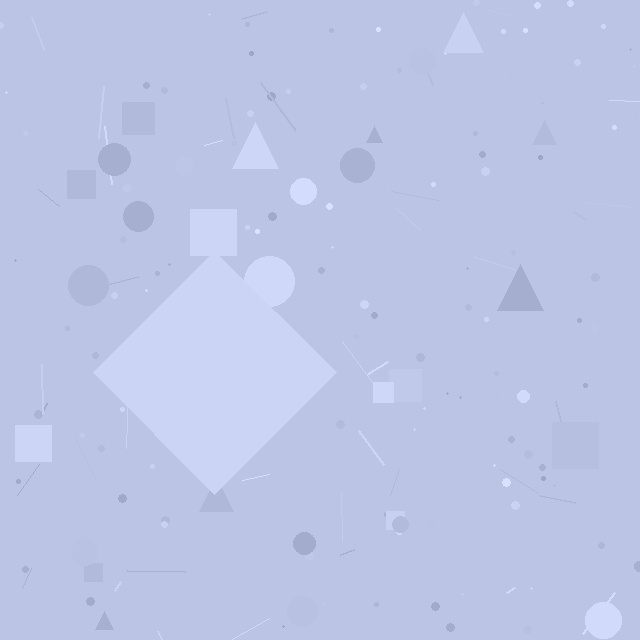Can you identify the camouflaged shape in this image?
The camouflaged shape is a diamond.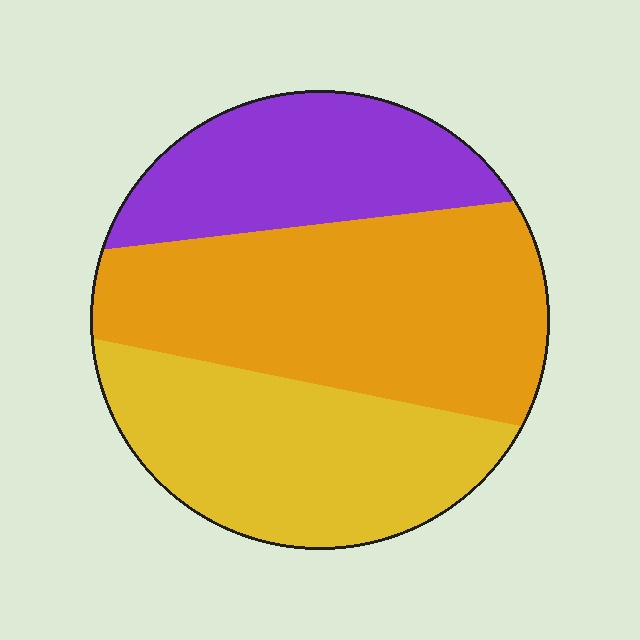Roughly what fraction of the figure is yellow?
Yellow covers 33% of the figure.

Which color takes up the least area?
Purple, at roughly 25%.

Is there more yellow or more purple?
Yellow.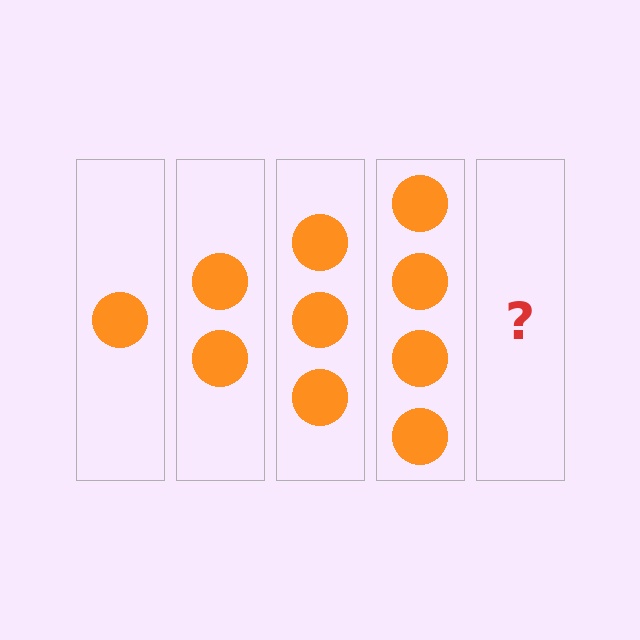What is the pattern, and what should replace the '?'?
The pattern is that each step adds one more circle. The '?' should be 5 circles.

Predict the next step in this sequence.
The next step is 5 circles.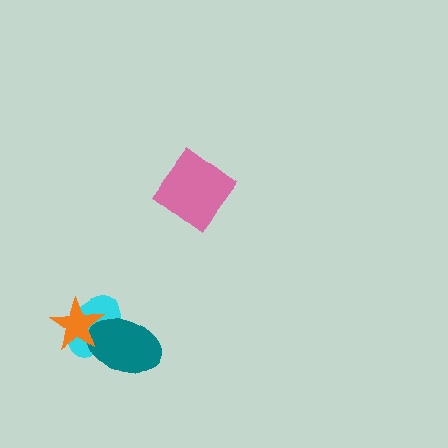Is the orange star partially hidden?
No, no other shape covers it.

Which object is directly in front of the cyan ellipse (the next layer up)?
The teal ellipse is directly in front of the cyan ellipse.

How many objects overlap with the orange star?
2 objects overlap with the orange star.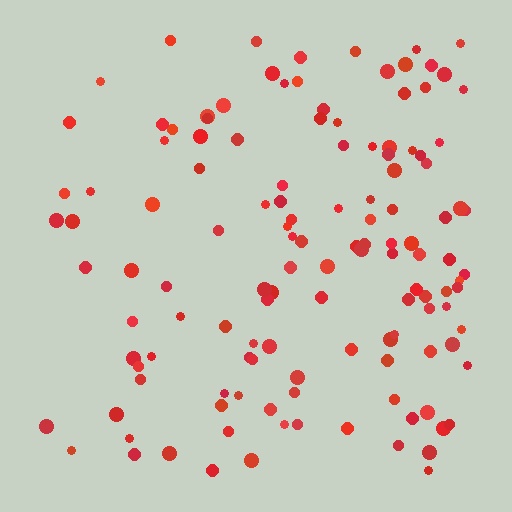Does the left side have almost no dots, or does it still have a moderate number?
Still a moderate number, just noticeably fewer than the right.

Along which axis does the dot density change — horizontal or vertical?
Horizontal.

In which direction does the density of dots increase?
From left to right, with the right side densest.